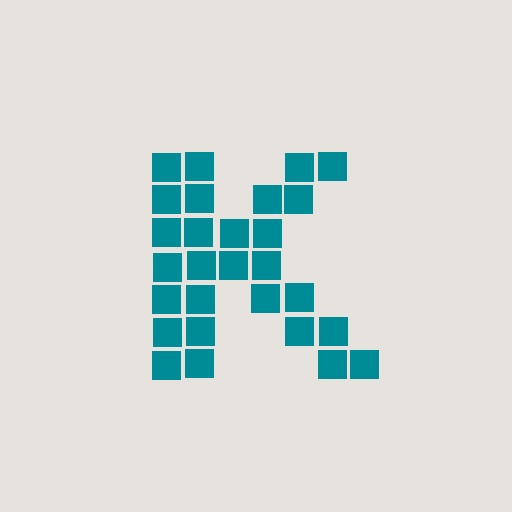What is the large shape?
The large shape is the letter K.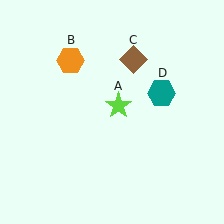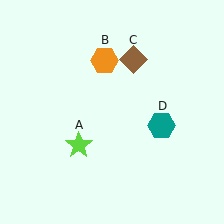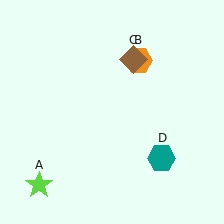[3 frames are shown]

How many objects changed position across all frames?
3 objects changed position: lime star (object A), orange hexagon (object B), teal hexagon (object D).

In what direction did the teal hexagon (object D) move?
The teal hexagon (object D) moved down.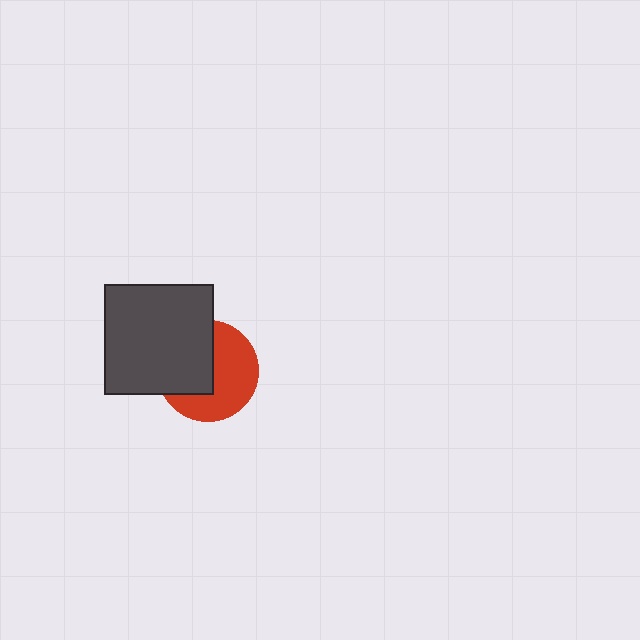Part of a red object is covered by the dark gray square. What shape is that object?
It is a circle.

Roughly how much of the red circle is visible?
About half of it is visible (roughly 55%).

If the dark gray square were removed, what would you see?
You would see the complete red circle.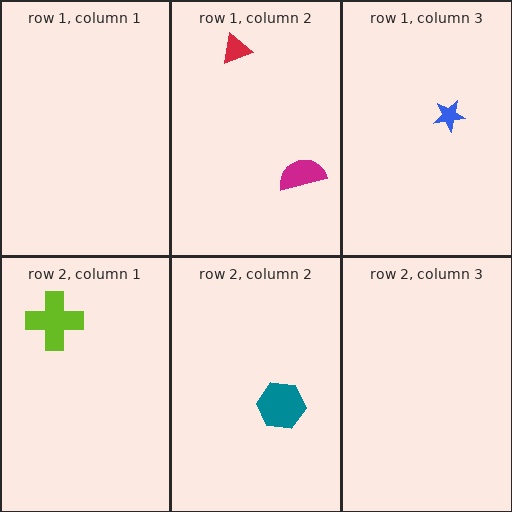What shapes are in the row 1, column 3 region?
The blue star.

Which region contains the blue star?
The row 1, column 3 region.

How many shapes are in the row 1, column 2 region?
2.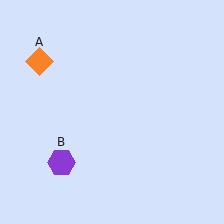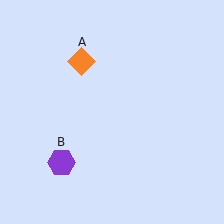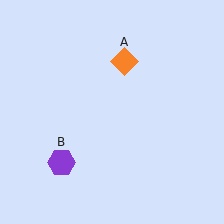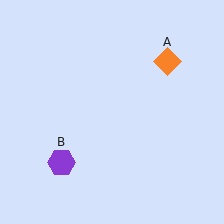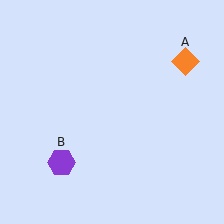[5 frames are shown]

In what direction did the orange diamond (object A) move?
The orange diamond (object A) moved right.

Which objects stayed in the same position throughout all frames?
Purple hexagon (object B) remained stationary.